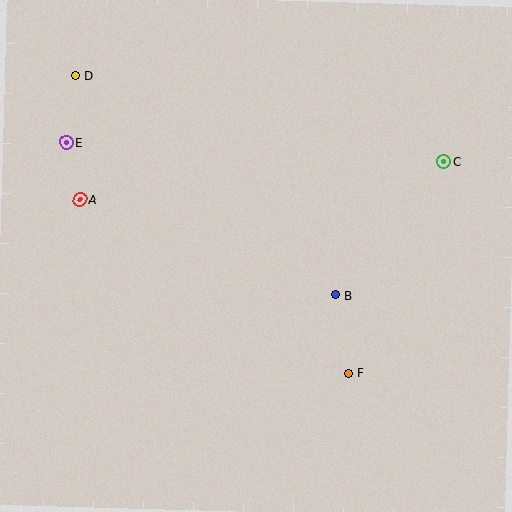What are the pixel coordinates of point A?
Point A is at (80, 200).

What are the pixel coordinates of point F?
Point F is at (348, 373).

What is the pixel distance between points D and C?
The distance between D and C is 378 pixels.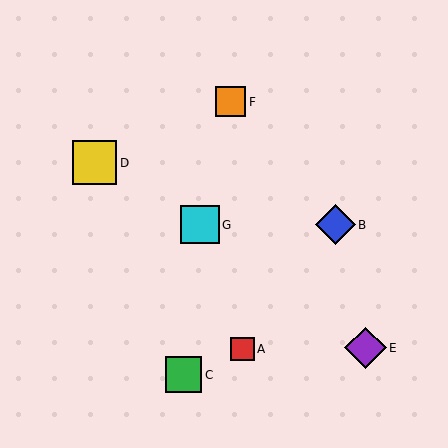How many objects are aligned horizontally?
2 objects (B, G) are aligned horizontally.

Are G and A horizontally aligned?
No, G is at y≈225 and A is at y≈349.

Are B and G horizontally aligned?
Yes, both are at y≈225.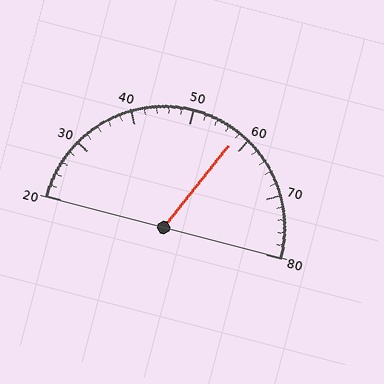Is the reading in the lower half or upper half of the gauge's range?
The reading is in the upper half of the range (20 to 80).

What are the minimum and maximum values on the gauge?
The gauge ranges from 20 to 80.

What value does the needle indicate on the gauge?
The needle indicates approximately 58.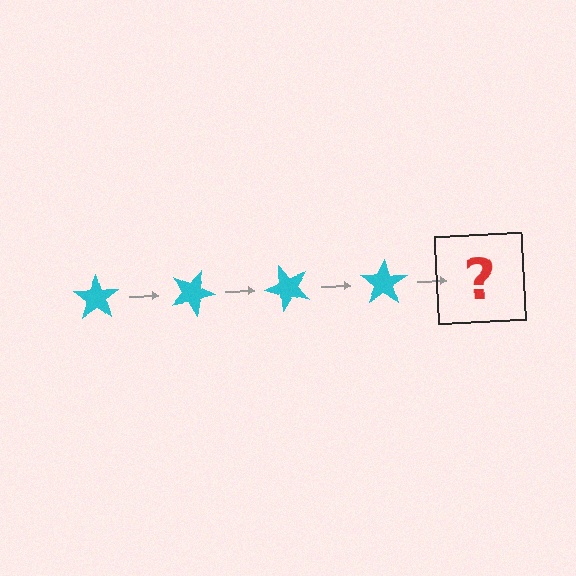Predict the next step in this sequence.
The next step is a cyan star rotated 100 degrees.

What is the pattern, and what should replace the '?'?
The pattern is that the star rotates 25 degrees each step. The '?' should be a cyan star rotated 100 degrees.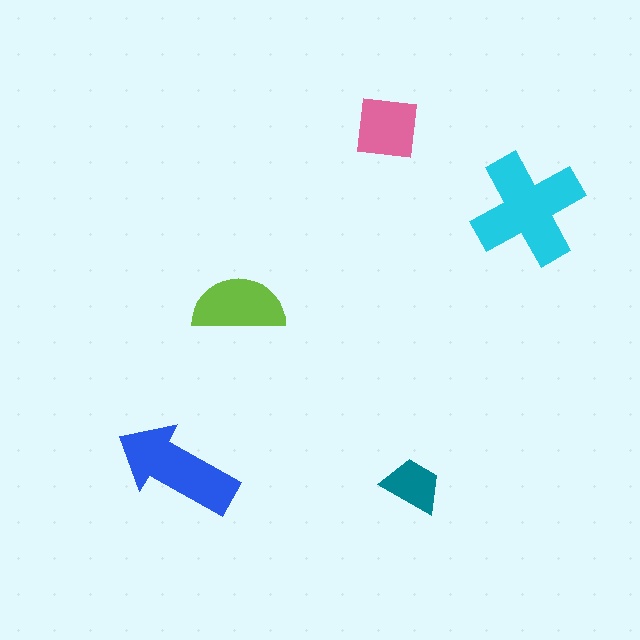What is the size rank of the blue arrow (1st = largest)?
2nd.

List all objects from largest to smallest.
The cyan cross, the blue arrow, the lime semicircle, the pink square, the teal trapezoid.